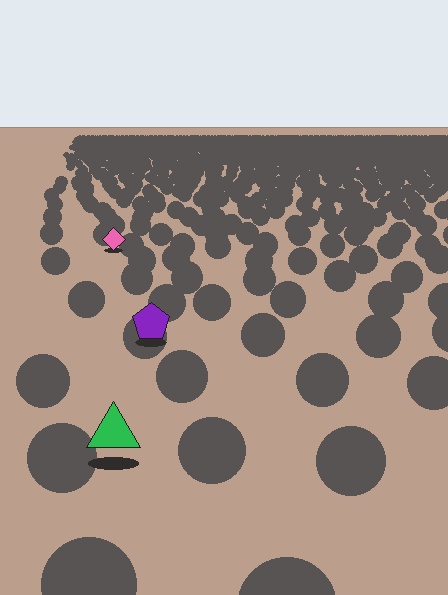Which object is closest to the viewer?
The green triangle is closest. The texture marks near it are larger and more spread out.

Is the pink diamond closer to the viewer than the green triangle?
No. The green triangle is closer — you can tell from the texture gradient: the ground texture is coarser near it.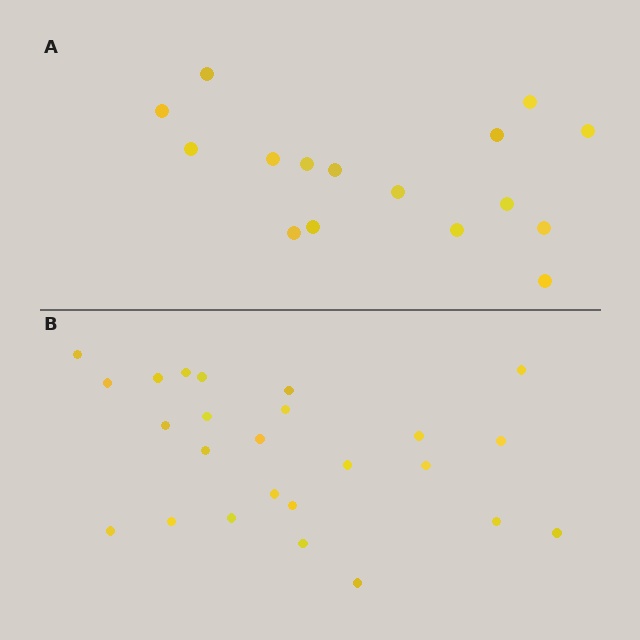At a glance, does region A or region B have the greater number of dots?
Region B (the bottom region) has more dots.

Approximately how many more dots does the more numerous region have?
Region B has roughly 8 or so more dots than region A.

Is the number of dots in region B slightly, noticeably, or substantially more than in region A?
Region B has substantially more. The ratio is roughly 1.6 to 1.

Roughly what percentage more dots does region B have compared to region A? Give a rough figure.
About 55% more.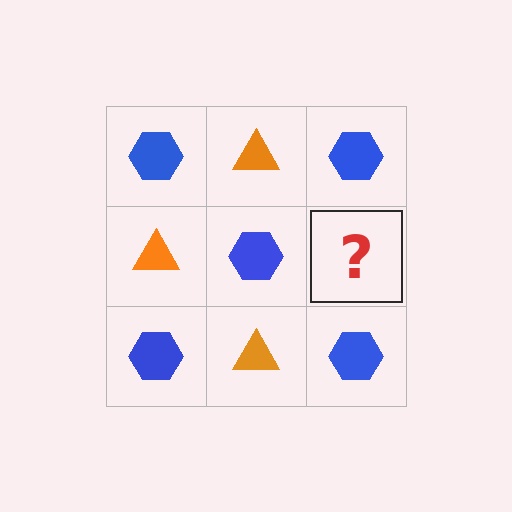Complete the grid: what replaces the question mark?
The question mark should be replaced with an orange triangle.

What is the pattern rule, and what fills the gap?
The rule is that it alternates blue hexagon and orange triangle in a checkerboard pattern. The gap should be filled with an orange triangle.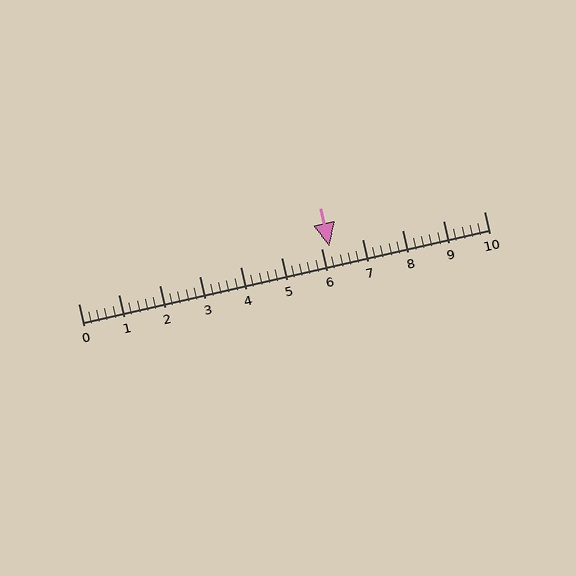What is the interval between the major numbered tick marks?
The major tick marks are spaced 1 units apart.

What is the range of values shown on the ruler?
The ruler shows values from 0 to 10.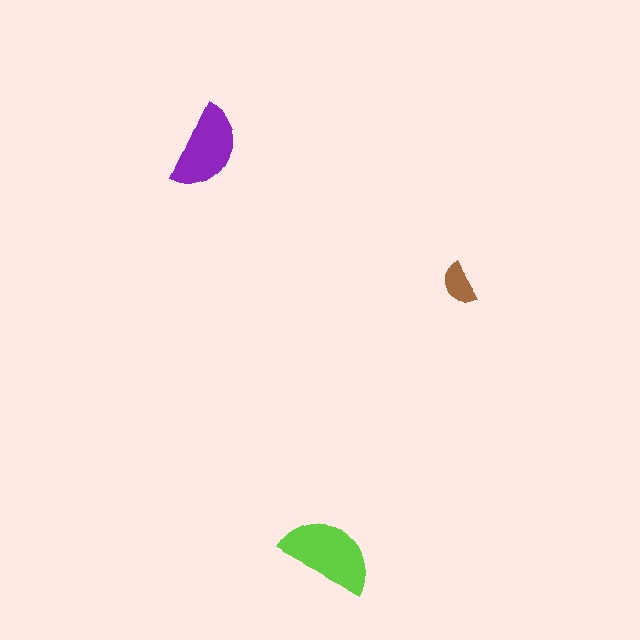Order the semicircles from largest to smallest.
the lime one, the purple one, the brown one.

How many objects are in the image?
There are 3 objects in the image.